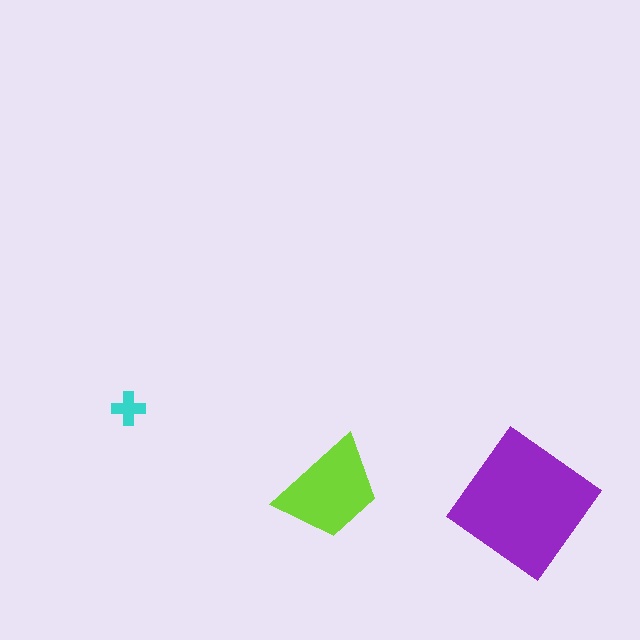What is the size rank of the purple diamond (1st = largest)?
1st.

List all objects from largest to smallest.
The purple diamond, the lime trapezoid, the cyan cross.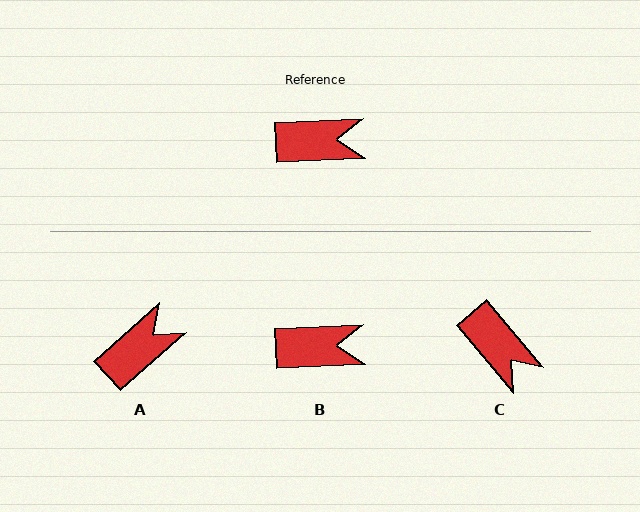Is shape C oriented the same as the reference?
No, it is off by about 53 degrees.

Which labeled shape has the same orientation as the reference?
B.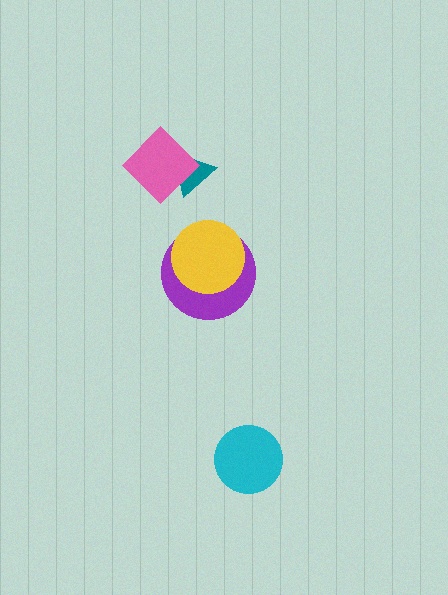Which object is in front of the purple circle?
The yellow circle is in front of the purple circle.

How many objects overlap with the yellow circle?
1 object overlaps with the yellow circle.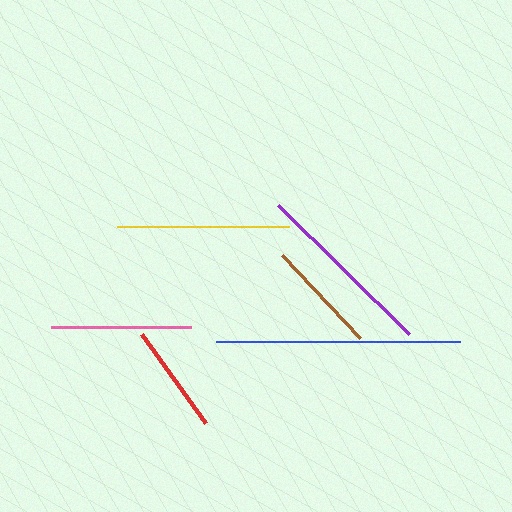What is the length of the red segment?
The red segment is approximately 110 pixels long.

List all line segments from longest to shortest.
From longest to shortest: blue, purple, yellow, pink, brown, red.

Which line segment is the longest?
The blue line is the longest at approximately 244 pixels.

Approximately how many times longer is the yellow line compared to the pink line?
The yellow line is approximately 1.2 times the length of the pink line.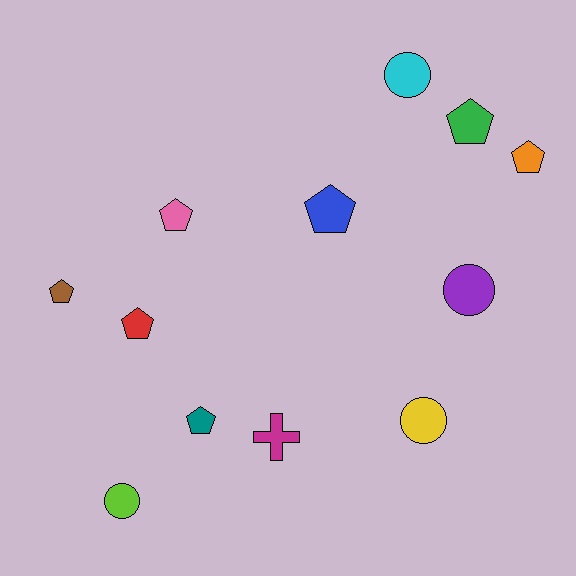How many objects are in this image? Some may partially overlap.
There are 12 objects.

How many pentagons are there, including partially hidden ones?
There are 7 pentagons.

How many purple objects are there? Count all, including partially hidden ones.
There is 1 purple object.